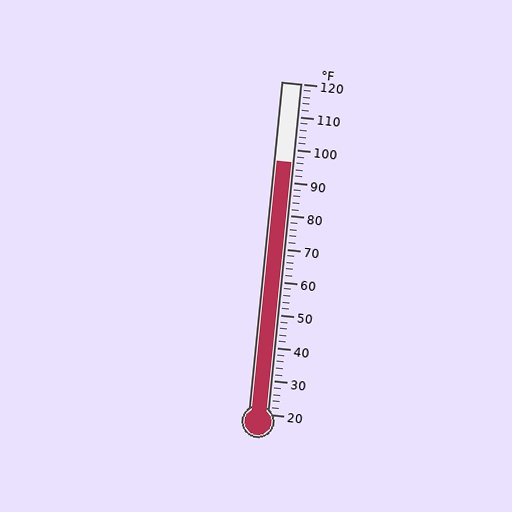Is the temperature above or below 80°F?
The temperature is above 80°F.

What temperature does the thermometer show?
The thermometer shows approximately 96°F.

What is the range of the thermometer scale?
The thermometer scale ranges from 20°F to 120°F.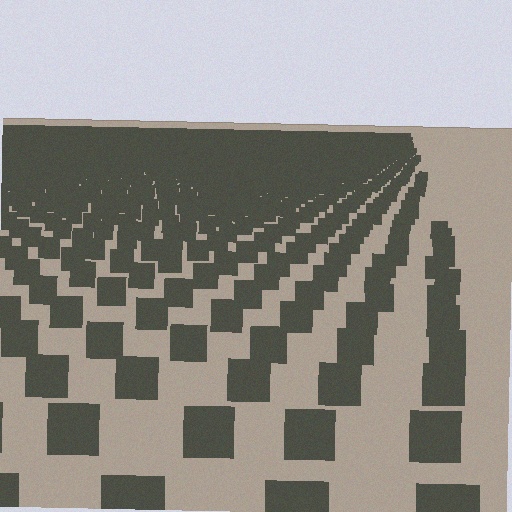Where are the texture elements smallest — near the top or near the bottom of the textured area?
Near the top.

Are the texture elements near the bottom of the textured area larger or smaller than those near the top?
Larger. Near the bottom, elements are closer to the viewer and appear at a bigger on-screen size.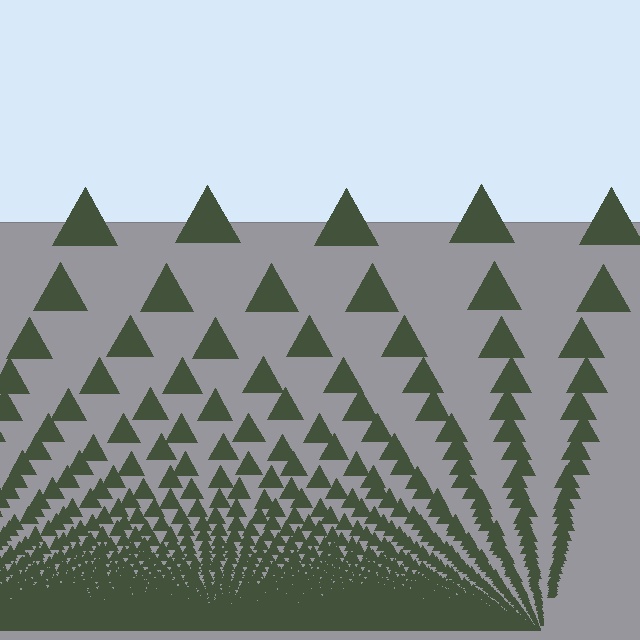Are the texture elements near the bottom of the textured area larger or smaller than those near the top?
Smaller. The gradient is inverted — elements near the bottom are smaller and denser.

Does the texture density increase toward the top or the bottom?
Density increases toward the bottom.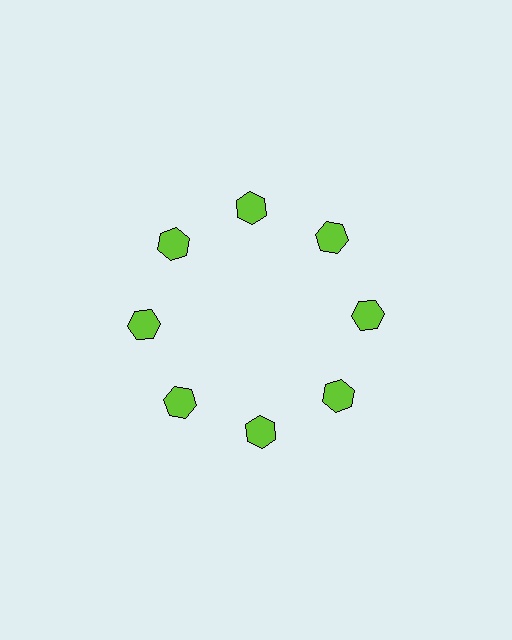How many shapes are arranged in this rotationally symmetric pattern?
There are 8 shapes, arranged in 8 groups of 1.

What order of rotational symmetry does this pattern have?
This pattern has 8-fold rotational symmetry.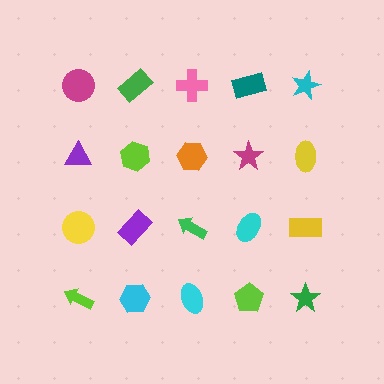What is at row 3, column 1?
A yellow circle.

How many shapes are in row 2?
5 shapes.